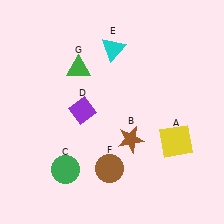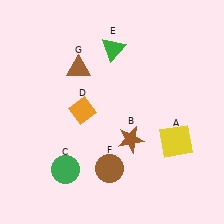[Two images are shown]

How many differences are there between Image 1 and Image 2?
There are 3 differences between the two images.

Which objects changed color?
D changed from purple to orange. E changed from cyan to green. G changed from green to brown.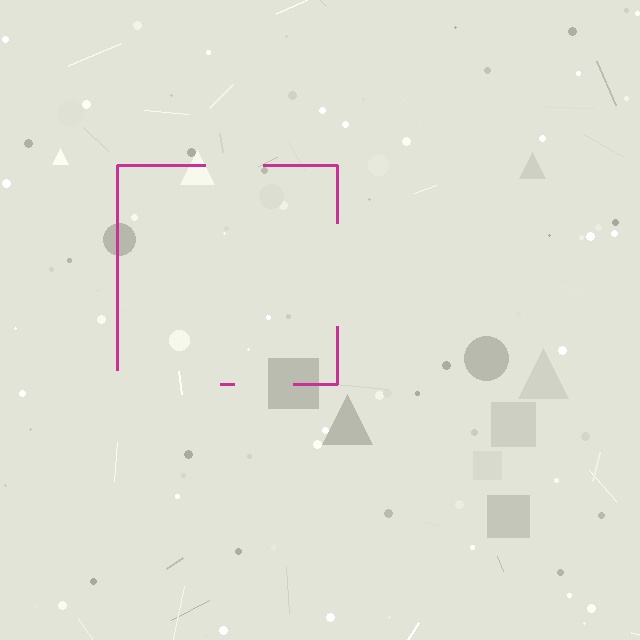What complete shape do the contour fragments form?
The contour fragments form a square.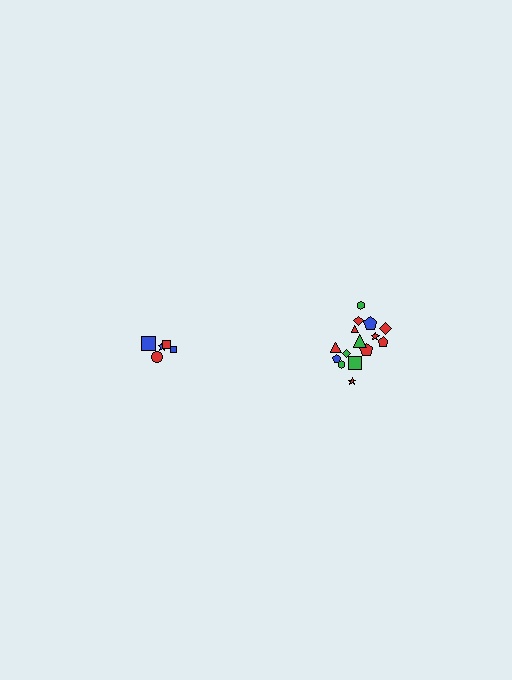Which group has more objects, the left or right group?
The right group.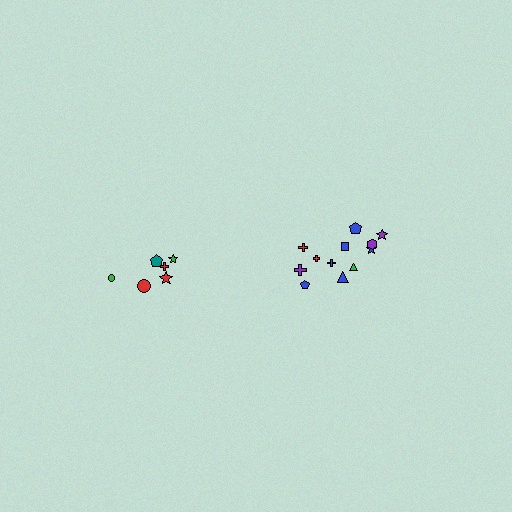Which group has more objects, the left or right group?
The right group.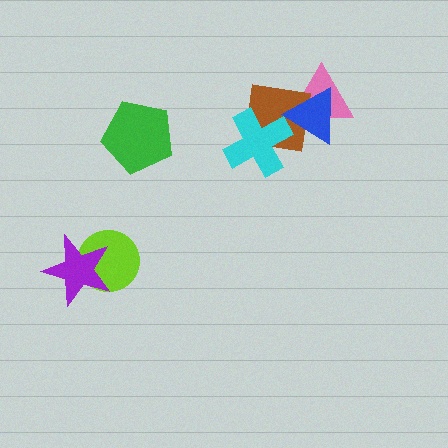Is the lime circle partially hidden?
Yes, it is partially covered by another shape.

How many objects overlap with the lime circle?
1 object overlaps with the lime circle.